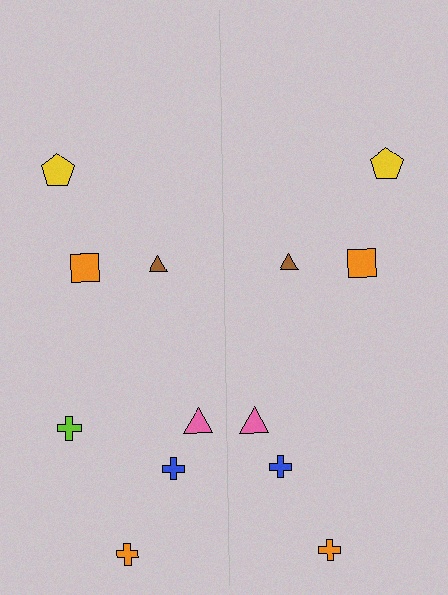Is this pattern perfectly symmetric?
No, the pattern is not perfectly symmetric. A lime cross is missing from the right side.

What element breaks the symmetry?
A lime cross is missing from the right side.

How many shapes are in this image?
There are 13 shapes in this image.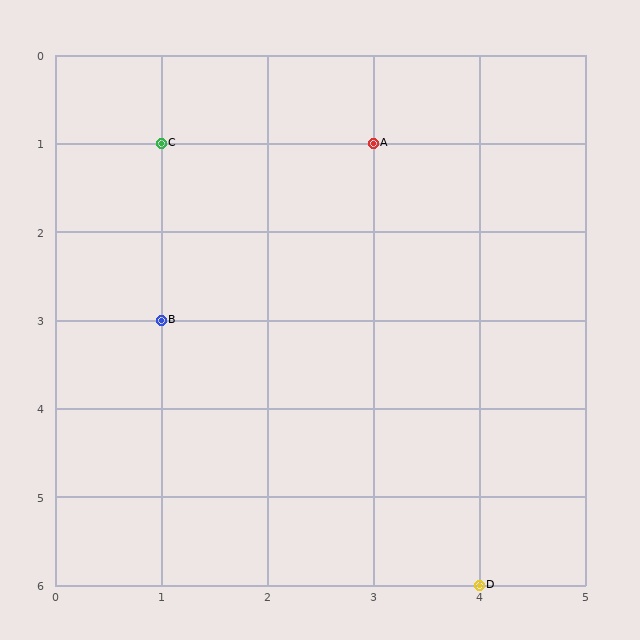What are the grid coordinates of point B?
Point B is at grid coordinates (1, 3).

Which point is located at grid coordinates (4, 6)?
Point D is at (4, 6).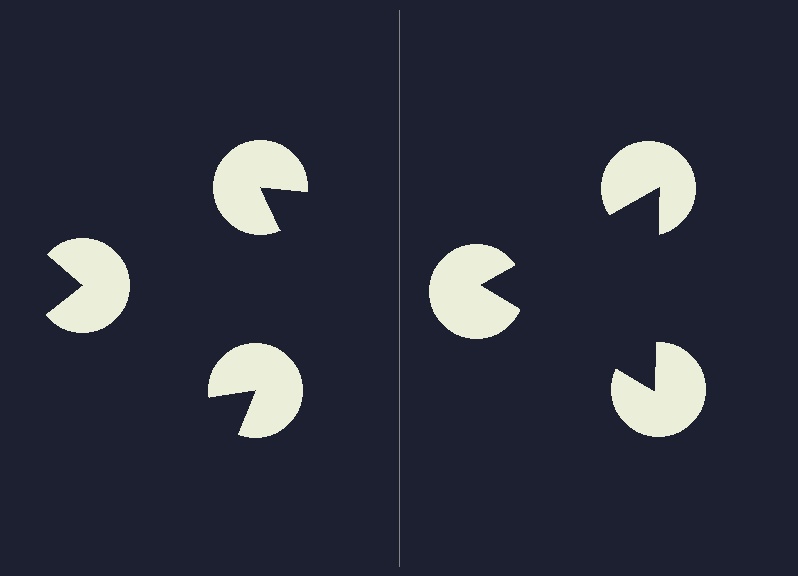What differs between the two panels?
The pac-man discs are positioned identically on both sides; only the wedge orientations differ. On the right they align to a triangle; on the left they are misaligned.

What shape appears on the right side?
An illusory triangle.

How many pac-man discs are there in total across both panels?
6 — 3 on each side.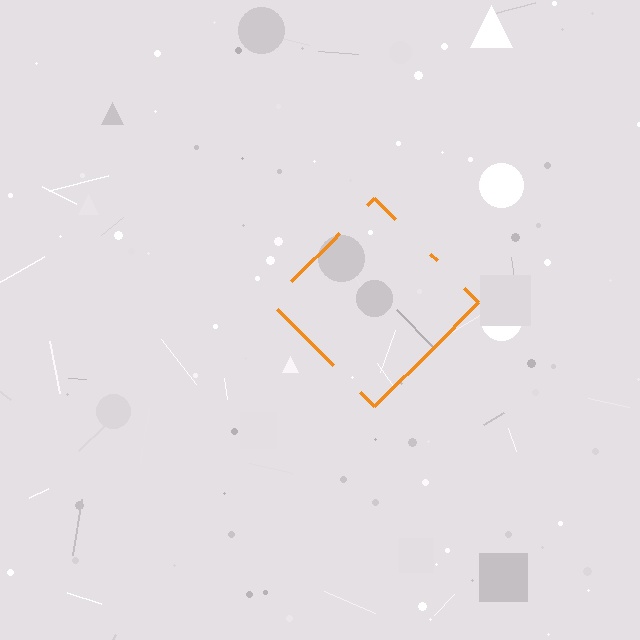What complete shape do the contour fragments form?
The contour fragments form a diamond.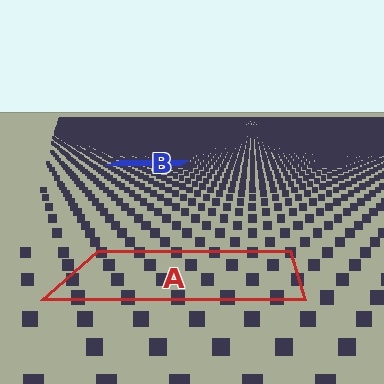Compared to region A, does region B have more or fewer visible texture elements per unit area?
Region B has more texture elements per unit area — they are packed more densely because it is farther away.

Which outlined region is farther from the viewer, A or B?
Region B is farther from the viewer — the texture elements inside it appear smaller and more densely packed.